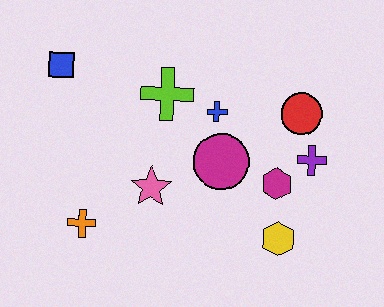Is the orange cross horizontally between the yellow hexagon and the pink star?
No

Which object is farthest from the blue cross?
The orange cross is farthest from the blue cross.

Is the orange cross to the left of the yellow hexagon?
Yes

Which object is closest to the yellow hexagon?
The magenta hexagon is closest to the yellow hexagon.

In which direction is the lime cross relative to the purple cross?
The lime cross is to the left of the purple cross.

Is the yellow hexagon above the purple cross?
No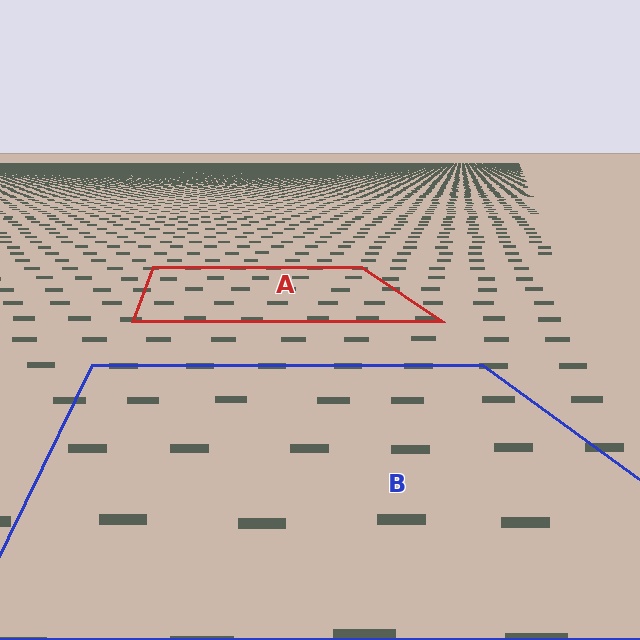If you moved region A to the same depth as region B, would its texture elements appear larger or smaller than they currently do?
They would appear larger. At a closer depth, the same texture elements are projected at a bigger on-screen size.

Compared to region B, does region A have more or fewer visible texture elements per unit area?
Region A has more texture elements per unit area — they are packed more densely because it is farther away.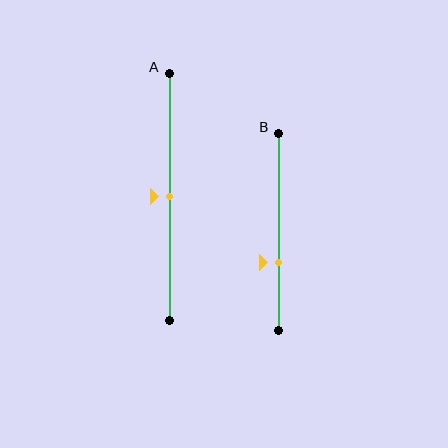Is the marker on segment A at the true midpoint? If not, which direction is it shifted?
Yes, the marker on segment A is at the true midpoint.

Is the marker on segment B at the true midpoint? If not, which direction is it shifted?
No, the marker on segment B is shifted downward by about 16% of the segment length.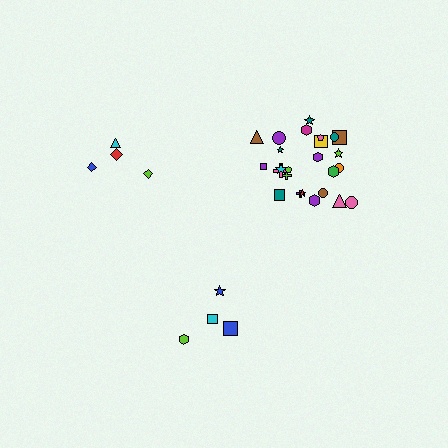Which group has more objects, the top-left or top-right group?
The top-right group.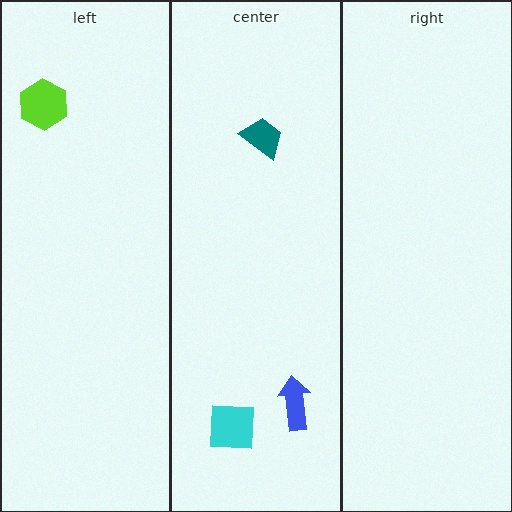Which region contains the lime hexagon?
The left region.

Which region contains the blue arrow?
The center region.